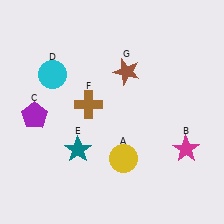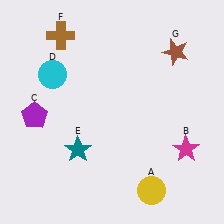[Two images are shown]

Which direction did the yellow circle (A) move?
The yellow circle (A) moved down.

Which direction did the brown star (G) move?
The brown star (G) moved right.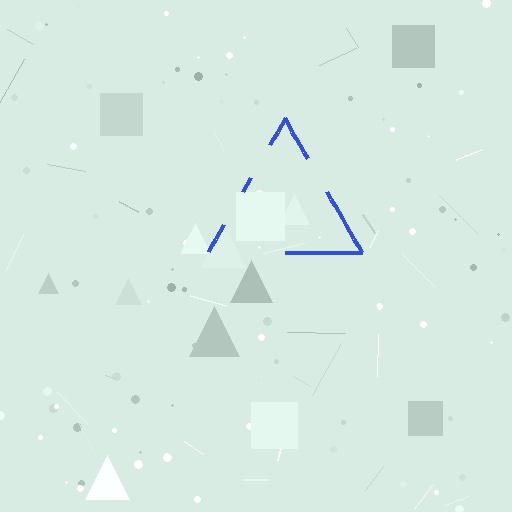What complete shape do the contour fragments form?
The contour fragments form a triangle.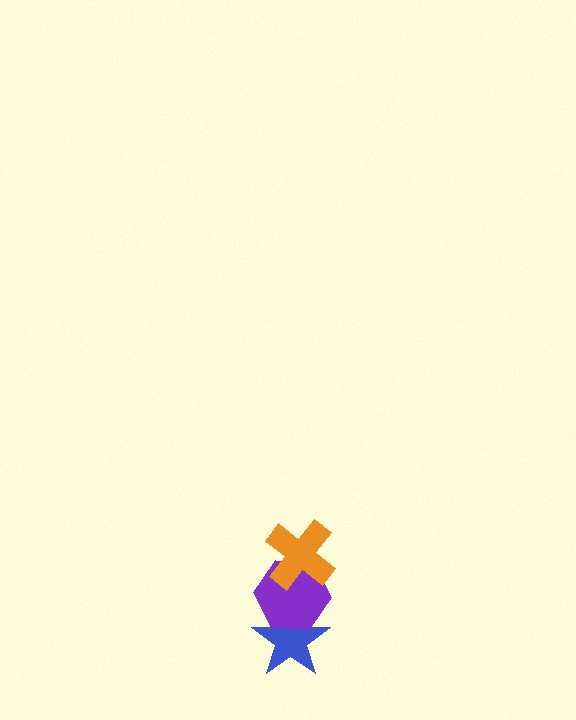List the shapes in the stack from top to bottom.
From top to bottom: the orange cross, the purple hexagon, the blue star.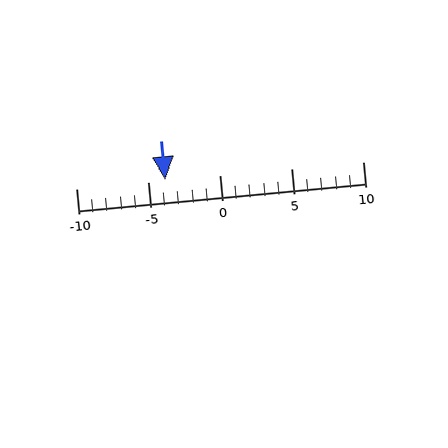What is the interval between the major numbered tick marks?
The major tick marks are spaced 5 units apart.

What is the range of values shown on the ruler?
The ruler shows values from -10 to 10.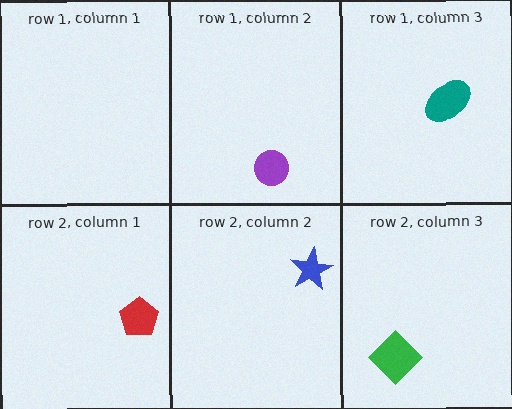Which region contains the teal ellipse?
The row 1, column 3 region.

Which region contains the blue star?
The row 2, column 2 region.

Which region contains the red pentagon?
The row 2, column 1 region.